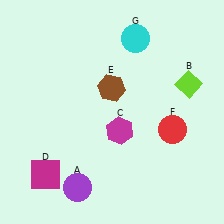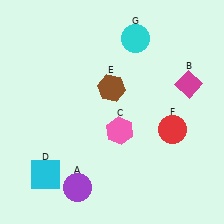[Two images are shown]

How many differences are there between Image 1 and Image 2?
There are 3 differences between the two images.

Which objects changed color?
B changed from lime to magenta. C changed from magenta to pink. D changed from magenta to cyan.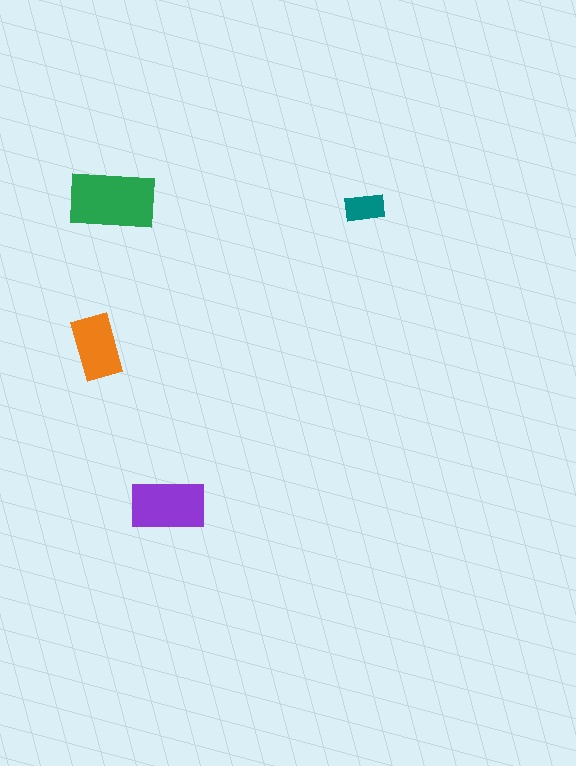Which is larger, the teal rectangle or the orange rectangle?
The orange one.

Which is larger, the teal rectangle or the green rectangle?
The green one.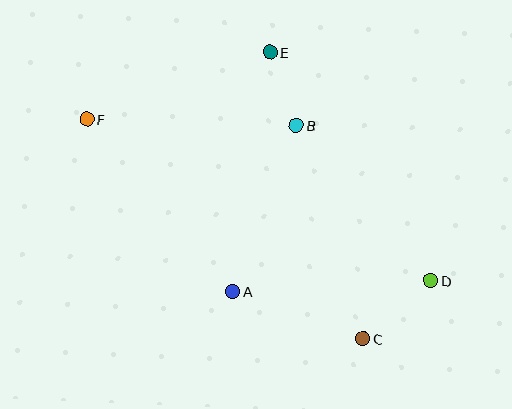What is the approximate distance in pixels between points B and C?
The distance between B and C is approximately 223 pixels.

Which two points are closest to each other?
Points B and E are closest to each other.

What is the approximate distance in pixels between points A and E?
The distance between A and E is approximately 242 pixels.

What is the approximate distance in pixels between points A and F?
The distance between A and F is approximately 226 pixels.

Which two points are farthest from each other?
Points D and F are farthest from each other.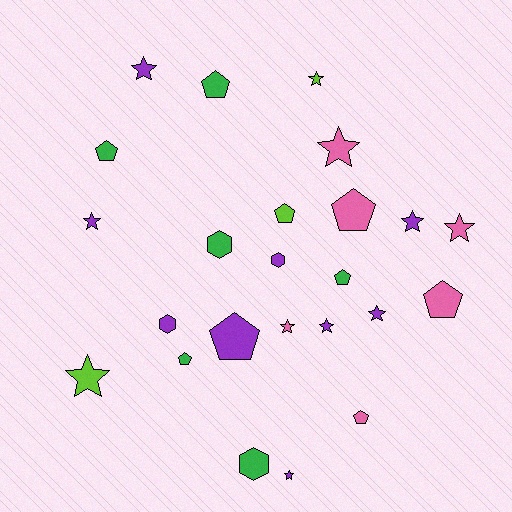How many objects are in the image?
There are 24 objects.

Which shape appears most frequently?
Star, with 11 objects.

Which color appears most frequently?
Purple, with 9 objects.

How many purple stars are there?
There are 6 purple stars.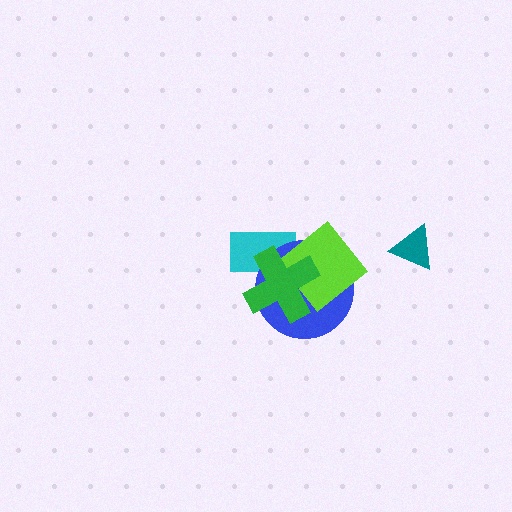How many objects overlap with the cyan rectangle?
3 objects overlap with the cyan rectangle.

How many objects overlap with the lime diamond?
3 objects overlap with the lime diamond.